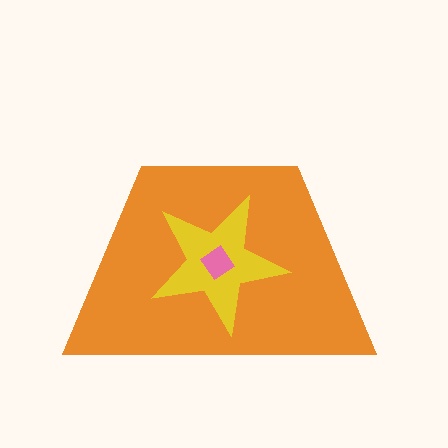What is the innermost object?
The pink diamond.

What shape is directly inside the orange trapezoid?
The yellow star.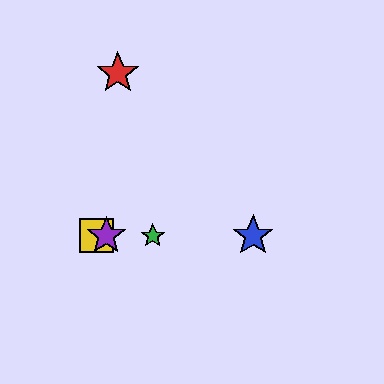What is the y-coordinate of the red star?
The red star is at y≈73.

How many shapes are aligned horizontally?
4 shapes (the blue star, the green star, the yellow square, the purple star) are aligned horizontally.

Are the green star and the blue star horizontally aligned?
Yes, both are at y≈236.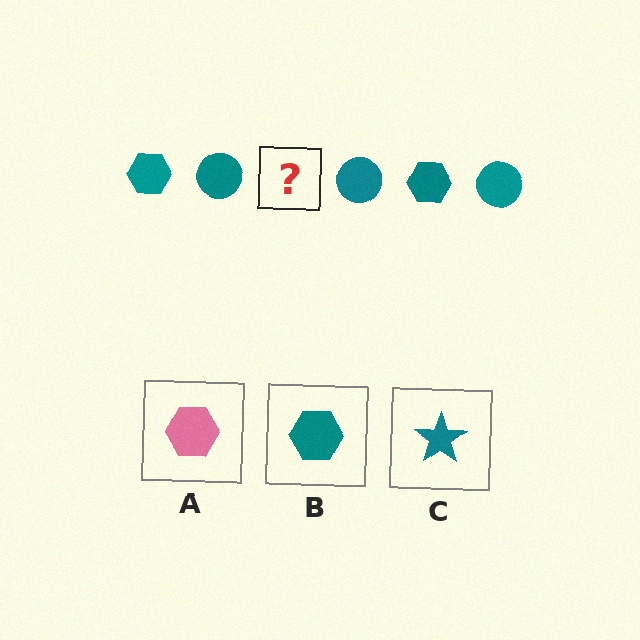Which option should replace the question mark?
Option B.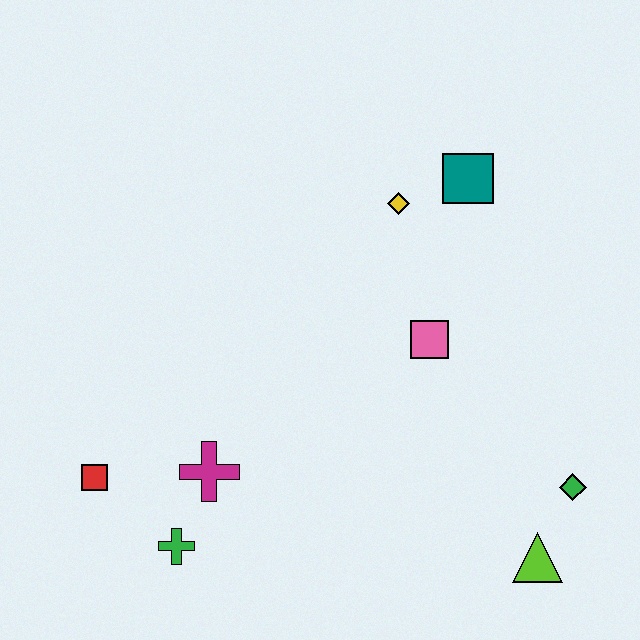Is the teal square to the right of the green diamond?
No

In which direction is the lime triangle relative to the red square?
The lime triangle is to the right of the red square.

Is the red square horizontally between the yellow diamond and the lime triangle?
No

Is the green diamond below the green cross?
No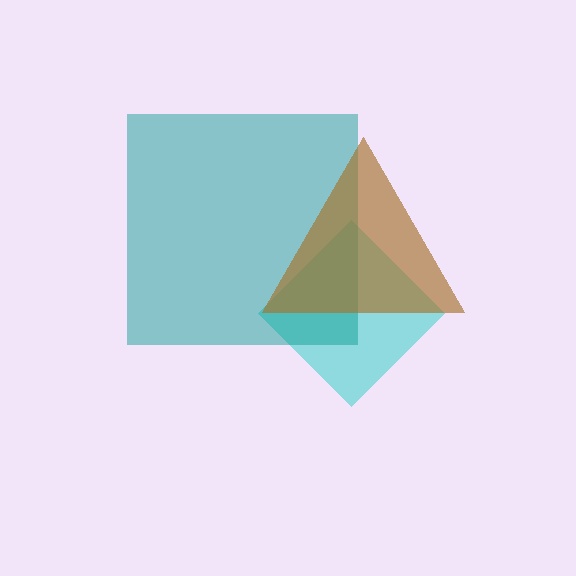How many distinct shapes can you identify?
There are 3 distinct shapes: a cyan diamond, a teal square, a brown triangle.